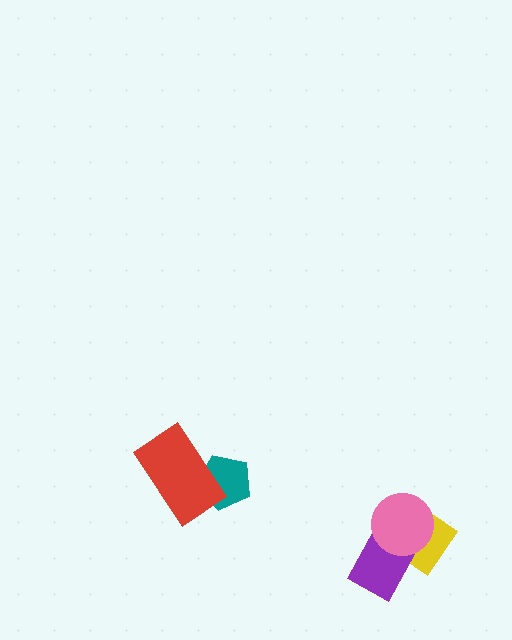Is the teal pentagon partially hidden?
Yes, it is partially covered by another shape.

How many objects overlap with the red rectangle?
1 object overlaps with the red rectangle.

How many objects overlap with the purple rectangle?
2 objects overlap with the purple rectangle.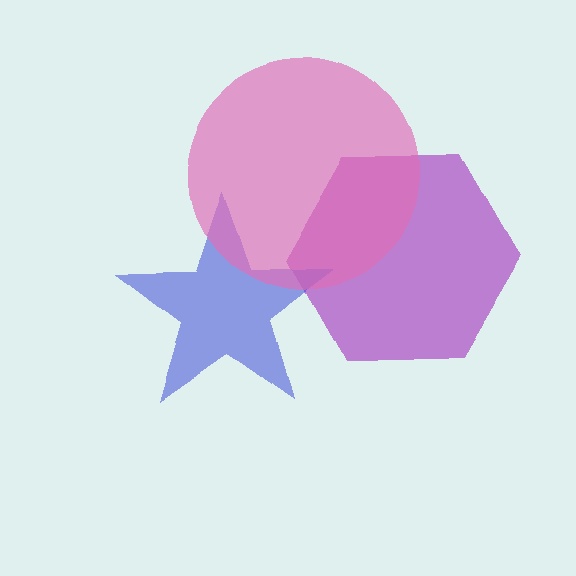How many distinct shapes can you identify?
There are 3 distinct shapes: a purple hexagon, a blue star, a pink circle.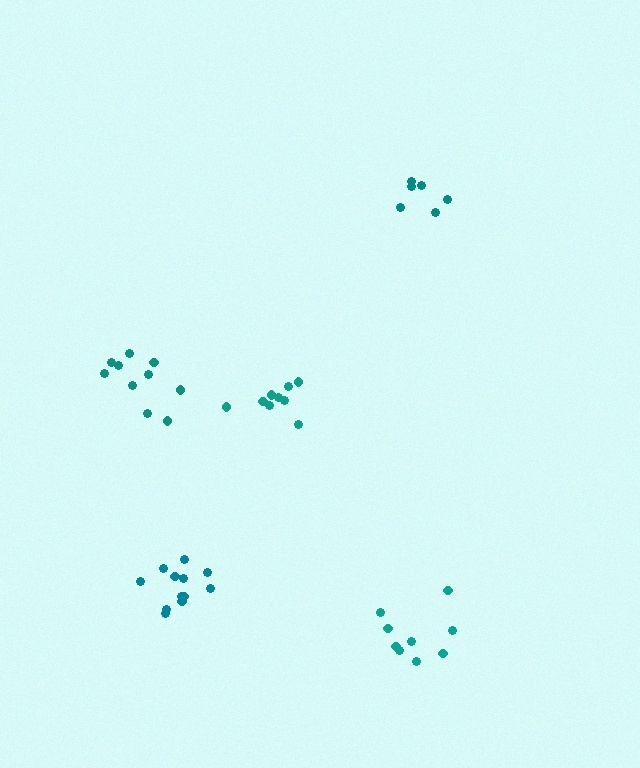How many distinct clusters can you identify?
There are 5 distinct clusters.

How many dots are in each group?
Group 1: 6 dots, Group 2: 9 dots, Group 3: 9 dots, Group 4: 10 dots, Group 5: 12 dots (46 total).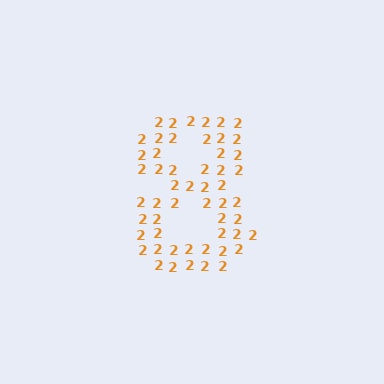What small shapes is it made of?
It is made of small digit 2's.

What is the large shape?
The large shape is the digit 8.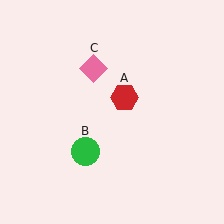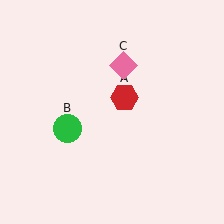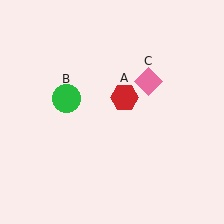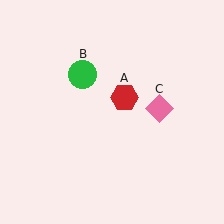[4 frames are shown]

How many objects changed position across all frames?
2 objects changed position: green circle (object B), pink diamond (object C).